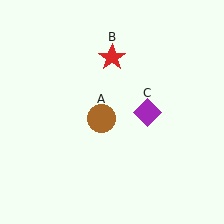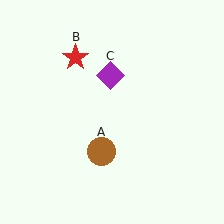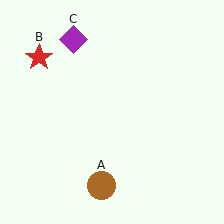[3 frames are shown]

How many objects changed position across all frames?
3 objects changed position: brown circle (object A), red star (object B), purple diamond (object C).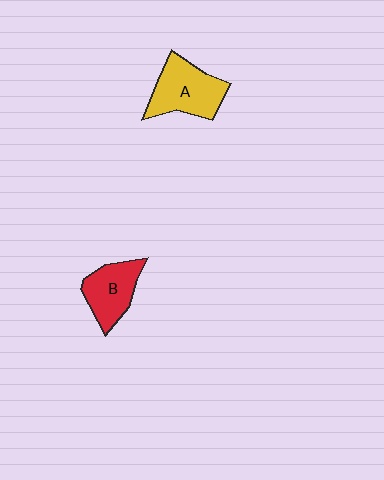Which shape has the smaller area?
Shape B (red).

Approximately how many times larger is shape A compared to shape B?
Approximately 1.3 times.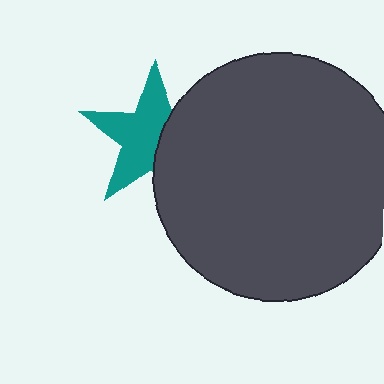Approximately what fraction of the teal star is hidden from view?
Roughly 38% of the teal star is hidden behind the dark gray circle.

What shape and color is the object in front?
The object in front is a dark gray circle.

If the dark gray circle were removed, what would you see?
You would see the complete teal star.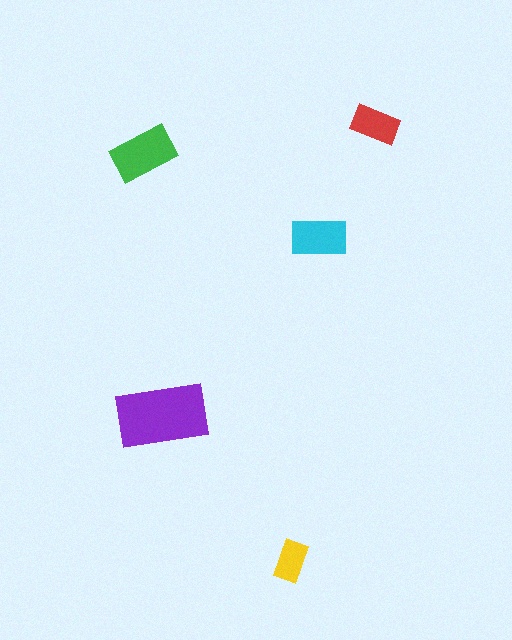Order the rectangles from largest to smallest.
the purple one, the green one, the cyan one, the red one, the yellow one.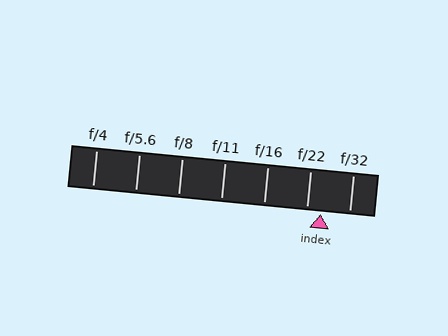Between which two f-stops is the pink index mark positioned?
The index mark is between f/22 and f/32.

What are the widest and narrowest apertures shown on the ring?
The widest aperture shown is f/4 and the narrowest is f/32.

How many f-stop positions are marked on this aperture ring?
There are 7 f-stop positions marked.